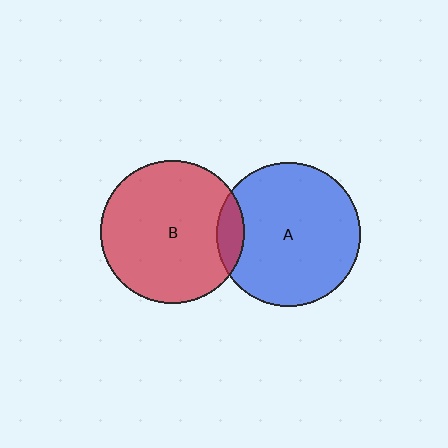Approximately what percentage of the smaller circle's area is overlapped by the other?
Approximately 10%.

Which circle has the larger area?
Circle A (blue).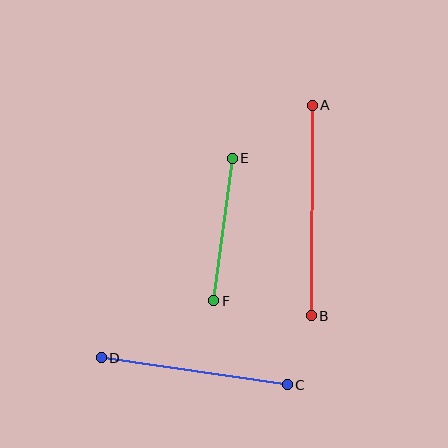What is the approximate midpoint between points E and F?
The midpoint is at approximately (223, 229) pixels.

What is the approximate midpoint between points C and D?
The midpoint is at approximately (194, 371) pixels.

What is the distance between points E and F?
The distance is approximately 144 pixels.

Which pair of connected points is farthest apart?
Points A and B are farthest apart.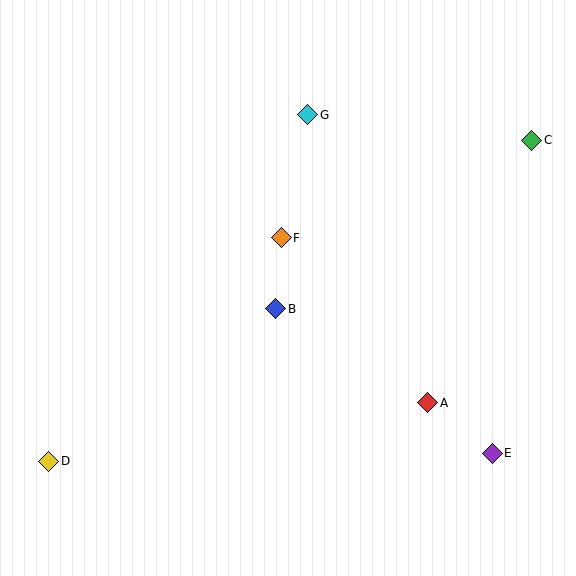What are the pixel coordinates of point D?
Point D is at (49, 461).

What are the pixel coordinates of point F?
Point F is at (281, 238).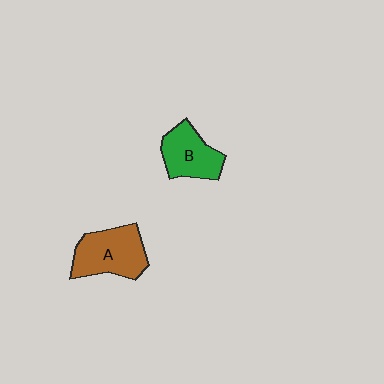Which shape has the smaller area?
Shape B (green).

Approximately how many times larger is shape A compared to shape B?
Approximately 1.3 times.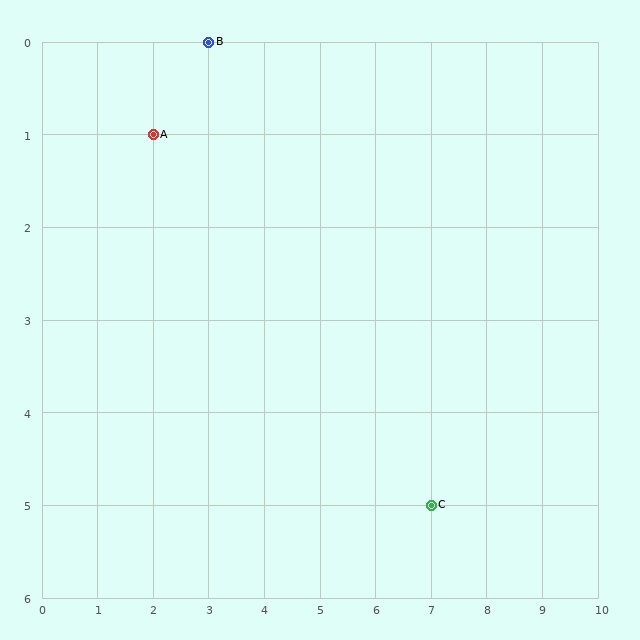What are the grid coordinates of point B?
Point B is at grid coordinates (3, 0).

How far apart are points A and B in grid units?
Points A and B are 1 column and 1 row apart (about 1.4 grid units diagonally).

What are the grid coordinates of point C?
Point C is at grid coordinates (7, 5).